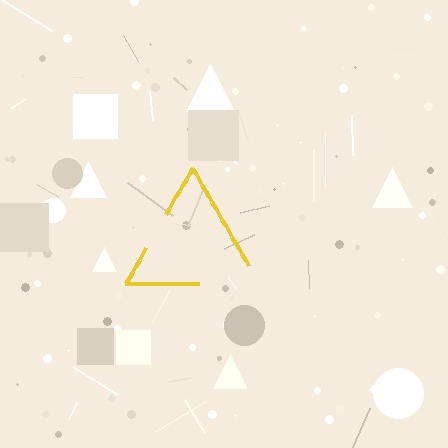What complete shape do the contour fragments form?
The contour fragments form a triangle.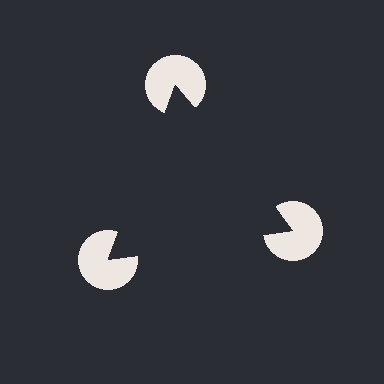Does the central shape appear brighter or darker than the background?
It typically appears slightly darker than the background, even though no actual brightness change is drawn.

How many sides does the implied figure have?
3 sides.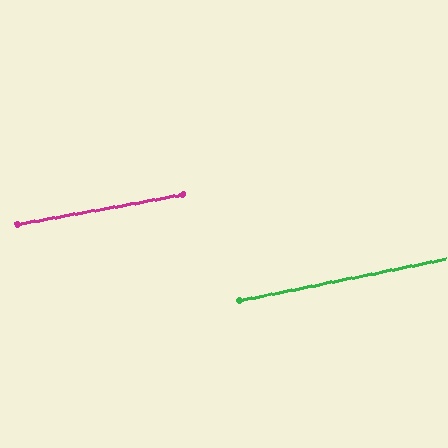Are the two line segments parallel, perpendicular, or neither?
Parallel — their directions differ by only 1.0°.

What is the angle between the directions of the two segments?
Approximately 1 degree.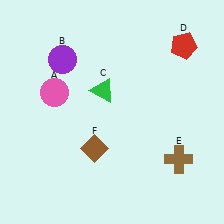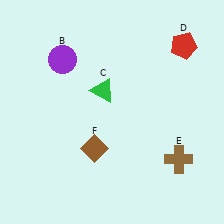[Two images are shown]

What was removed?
The pink circle (A) was removed in Image 2.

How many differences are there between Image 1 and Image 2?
There is 1 difference between the two images.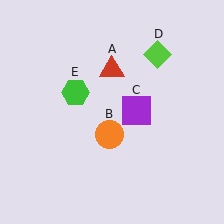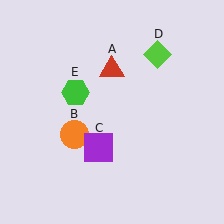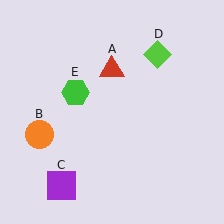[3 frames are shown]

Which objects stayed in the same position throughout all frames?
Red triangle (object A) and lime diamond (object D) and green hexagon (object E) remained stationary.